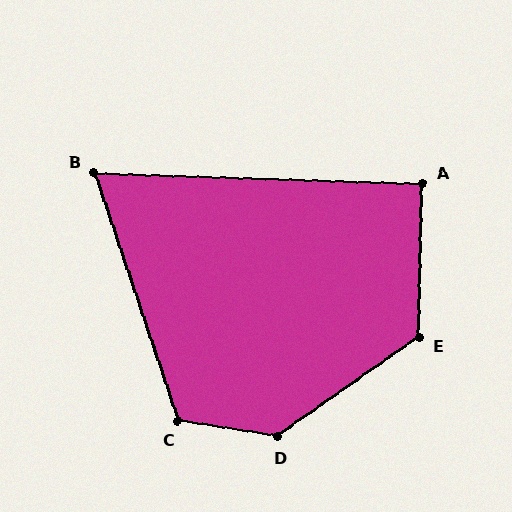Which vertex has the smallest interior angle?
B, at approximately 70 degrees.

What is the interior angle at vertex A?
Approximately 90 degrees (approximately right).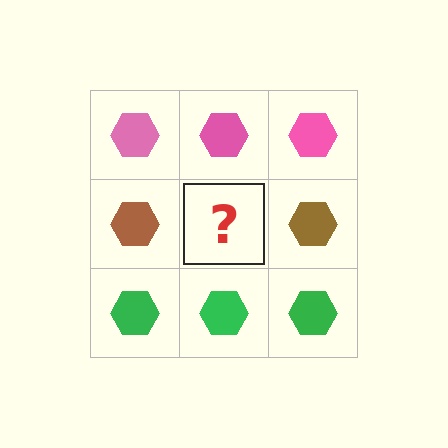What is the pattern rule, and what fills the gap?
The rule is that each row has a consistent color. The gap should be filled with a brown hexagon.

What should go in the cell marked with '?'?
The missing cell should contain a brown hexagon.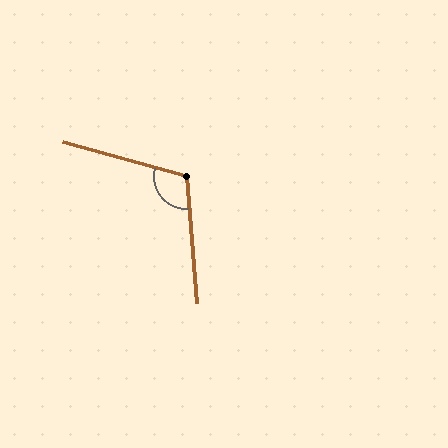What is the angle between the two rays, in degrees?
Approximately 110 degrees.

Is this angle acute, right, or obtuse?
It is obtuse.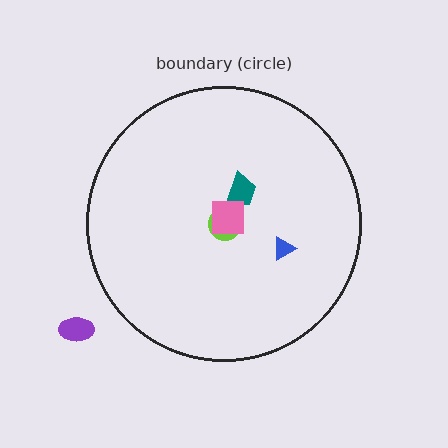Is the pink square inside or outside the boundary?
Inside.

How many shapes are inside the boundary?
4 inside, 1 outside.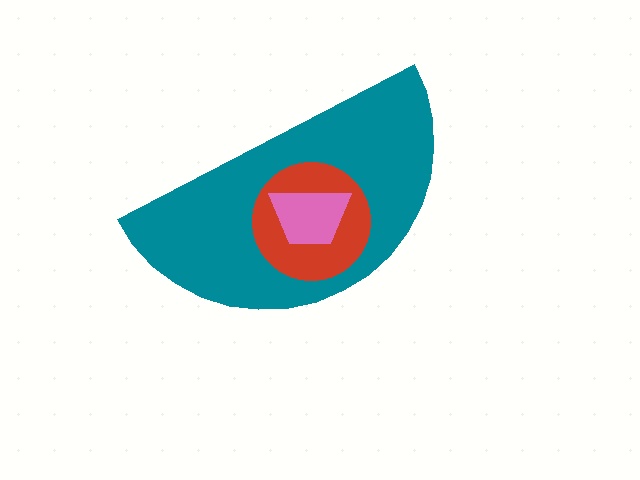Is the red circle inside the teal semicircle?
Yes.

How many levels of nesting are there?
3.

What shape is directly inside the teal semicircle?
The red circle.